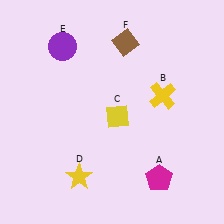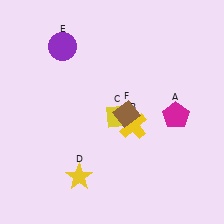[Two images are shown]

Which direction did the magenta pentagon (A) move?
The magenta pentagon (A) moved up.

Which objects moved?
The objects that moved are: the magenta pentagon (A), the yellow cross (B), the brown diamond (F).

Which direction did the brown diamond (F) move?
The brown diamond (F) moved down.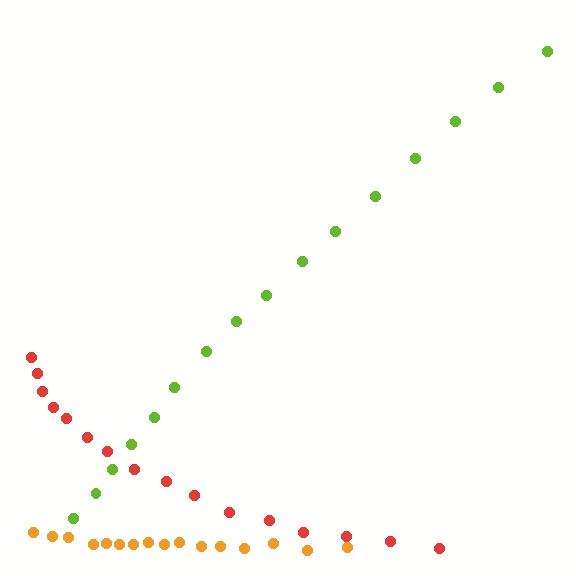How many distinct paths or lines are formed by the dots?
There are 3 distinct paths.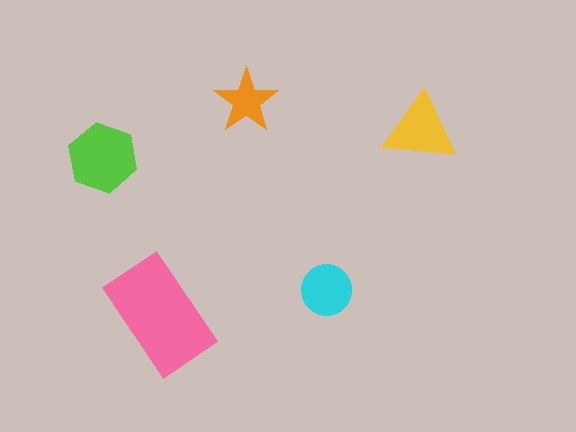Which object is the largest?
The pink rectangle.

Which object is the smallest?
The orange star.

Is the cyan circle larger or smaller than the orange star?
Larger.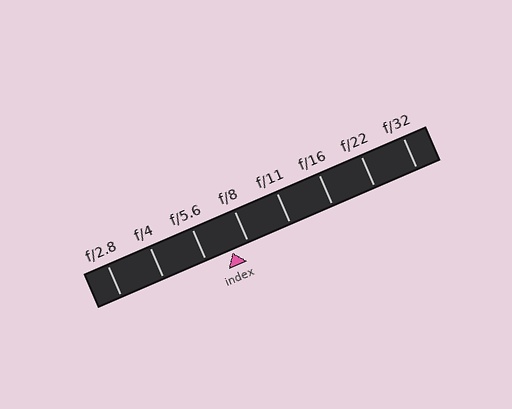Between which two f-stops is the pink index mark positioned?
The index mark is between f/5.6 and f/8.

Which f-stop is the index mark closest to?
The index mark is closest to f/8.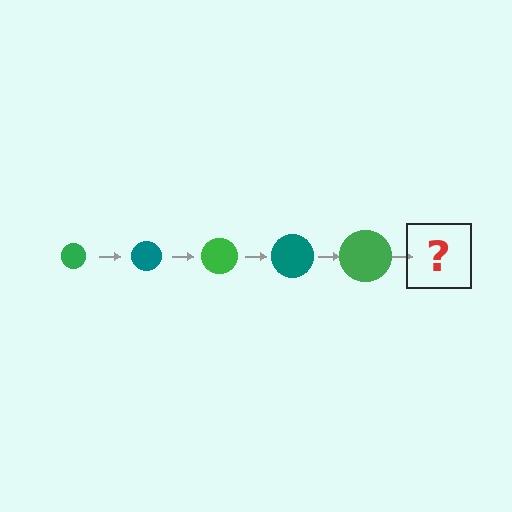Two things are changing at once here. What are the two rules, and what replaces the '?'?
The two rules are that the circle grows larger each step and the color cycles through green and teal. The '?' should be a teal circle, larger than the previous one.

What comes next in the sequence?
The next element should be a teal circle, larger than the previous one.